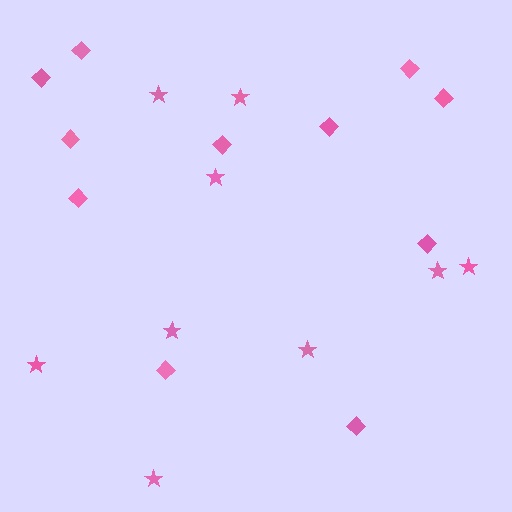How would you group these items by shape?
There are 2 groups: one group of stars (9) and one group of diamonds (11).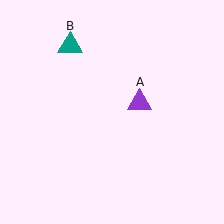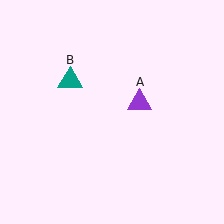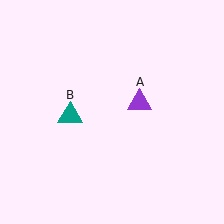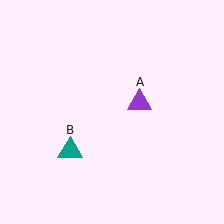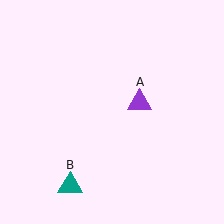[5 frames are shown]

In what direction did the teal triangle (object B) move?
The teal triangle (object B) moved down.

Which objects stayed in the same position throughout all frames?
Purple triangle (object A) remained stationary.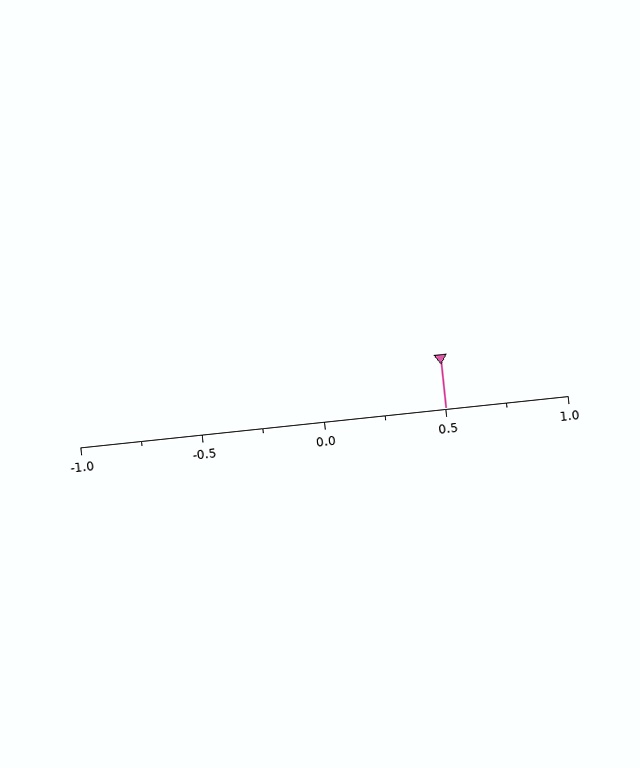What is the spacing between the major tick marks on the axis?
The major ticks are spaced 0.5 apart.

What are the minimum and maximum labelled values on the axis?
The axis runs from -1.0 to 1.0.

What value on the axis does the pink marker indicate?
The marker indicates approximately 0.5.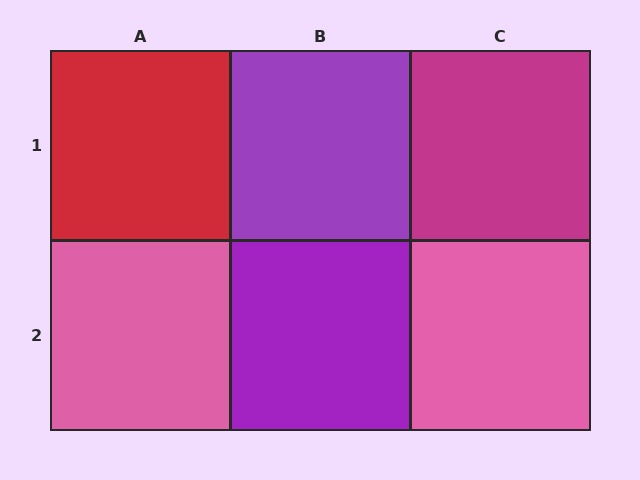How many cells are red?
1 cell is red.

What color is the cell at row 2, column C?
Pink.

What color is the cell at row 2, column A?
Pink.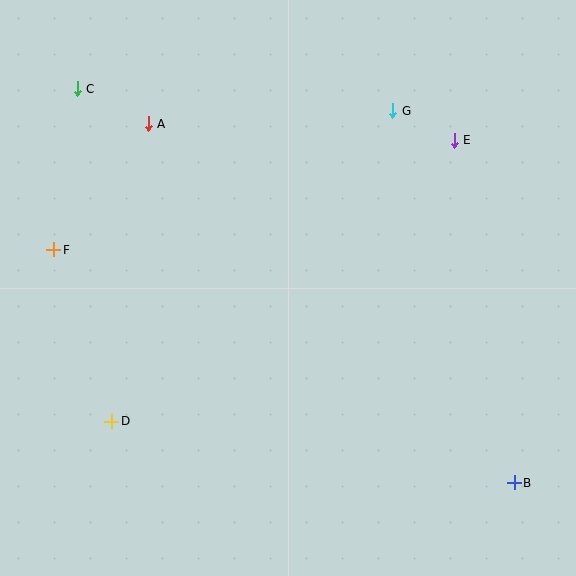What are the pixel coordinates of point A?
Point A is at (148, 124).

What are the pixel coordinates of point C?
Point C is at (77, 89).